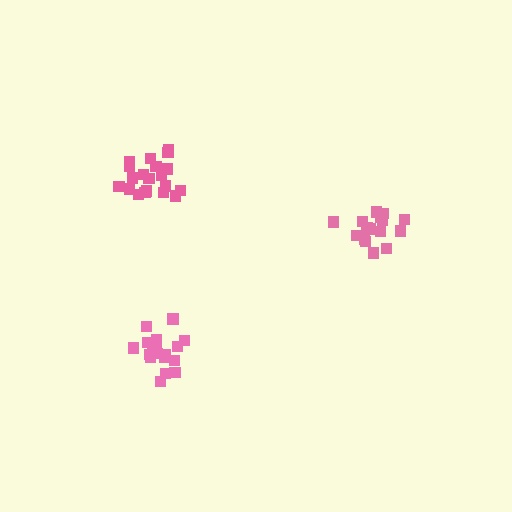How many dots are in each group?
Group 1: 19 dots, Group 2: 20 dots, Group 3: 18 dots (57 total).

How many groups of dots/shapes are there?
There are 3 groups.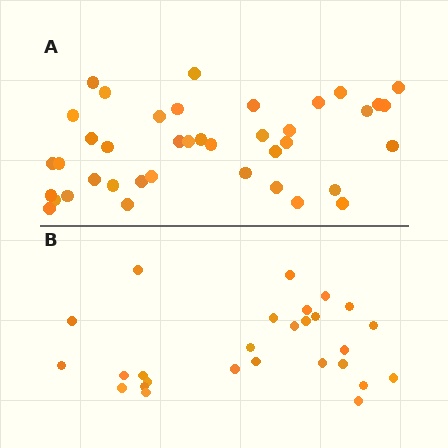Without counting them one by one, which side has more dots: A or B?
Region A (the top region) has more dots.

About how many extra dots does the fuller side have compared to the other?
Region A has approximately 15 more dots than region B.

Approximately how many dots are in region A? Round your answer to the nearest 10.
About 40 dots.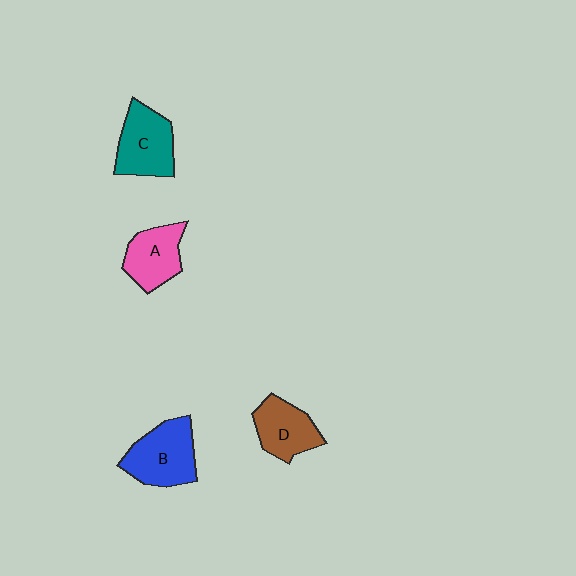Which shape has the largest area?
Shape B (blue).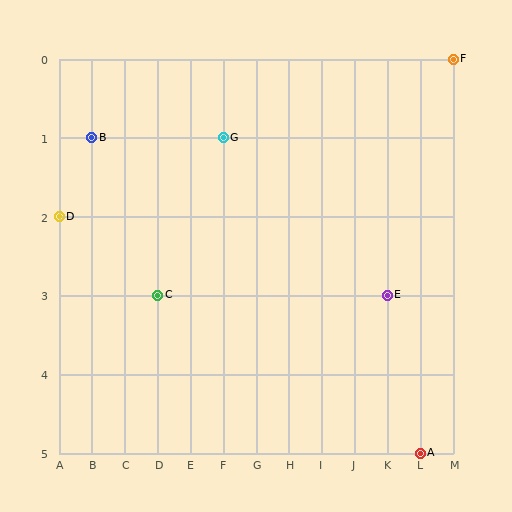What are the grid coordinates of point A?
Point A is at grid coordinates (L, 5).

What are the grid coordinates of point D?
Point D is at grid coordinates (A, 2).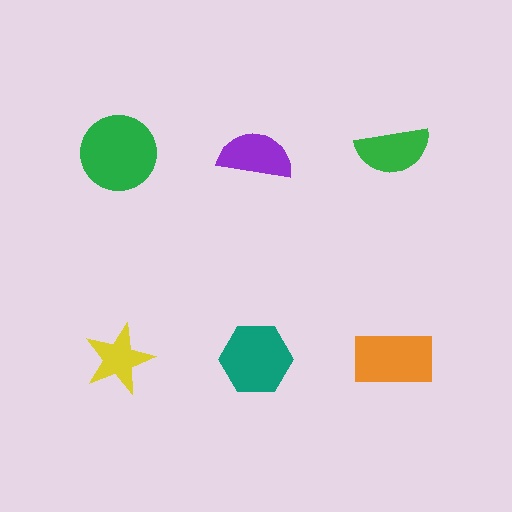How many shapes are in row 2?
3 shapes.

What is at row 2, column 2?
A teal hexagon.